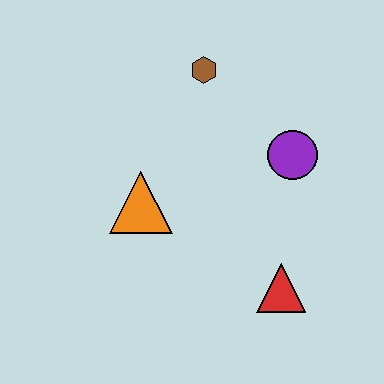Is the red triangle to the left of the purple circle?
Yes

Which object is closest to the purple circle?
The brown hexagon is closest to the purple circle.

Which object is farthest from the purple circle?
The orange triangle is farthest from the purple circle.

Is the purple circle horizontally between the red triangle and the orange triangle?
No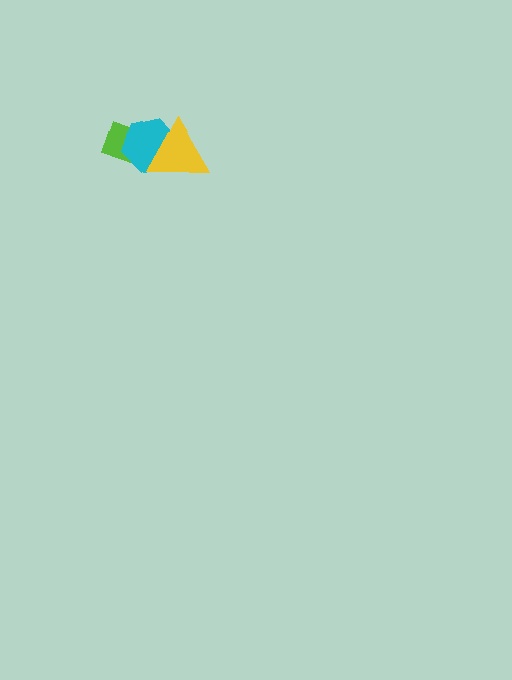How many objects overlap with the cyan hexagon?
2 objects overlap with the cyan hexagon.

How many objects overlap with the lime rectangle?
2 objects overlap with the lime rectangle.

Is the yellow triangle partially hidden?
No, no other shape covers it.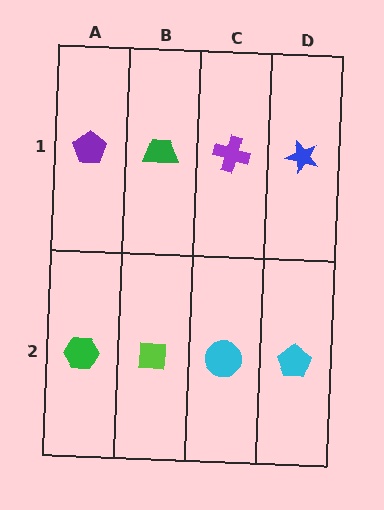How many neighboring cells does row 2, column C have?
3.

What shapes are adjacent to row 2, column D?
A blue star (row 1, column D), a cyan circle (row 2, column C).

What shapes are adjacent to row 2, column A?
A purple pentagon (row 1, column A), a lime square (row 2, column B).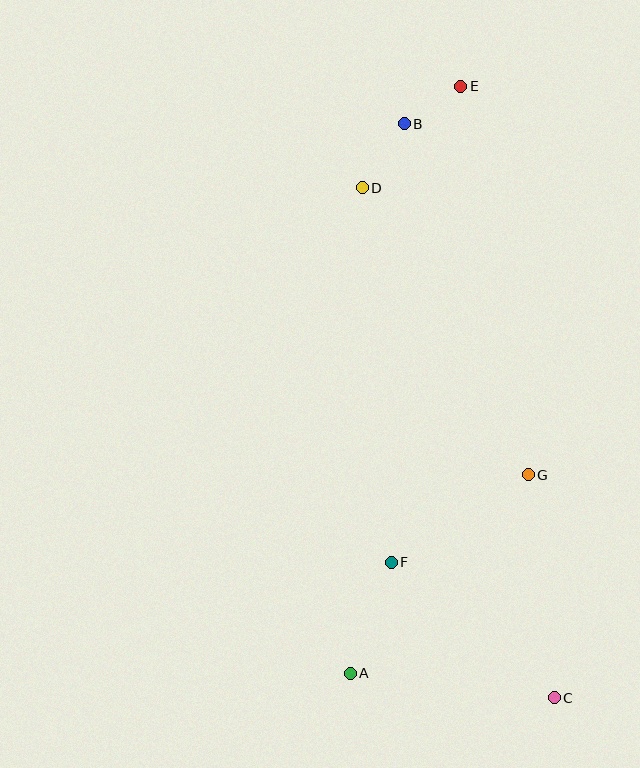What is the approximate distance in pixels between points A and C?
The distance between A and C is approximately 206 pixels.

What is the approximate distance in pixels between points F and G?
The distance between F and G is approximately 162 pixels.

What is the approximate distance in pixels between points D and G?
The distance between D and G is approximately 331 pixels.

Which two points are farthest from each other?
Points C and E are farthest from each other.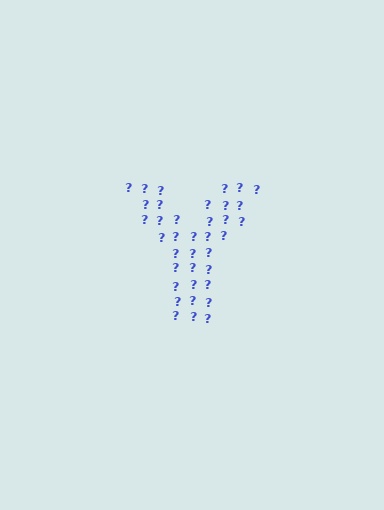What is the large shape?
The large shape is the letter Y.